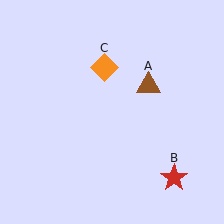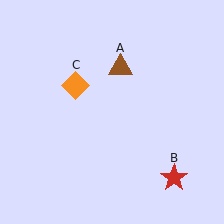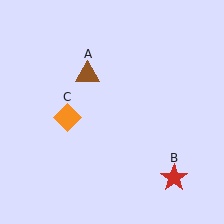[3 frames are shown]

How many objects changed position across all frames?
2 objects changed position: brown triangle (object A), orange diamond (object C).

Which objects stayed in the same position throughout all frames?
Red star (object B) remained stationary.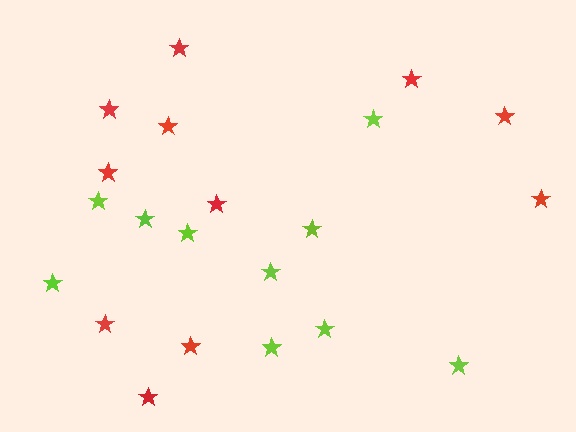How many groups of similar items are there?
There are 2 groups: one group of red stars (11) and one group of lime stars (10).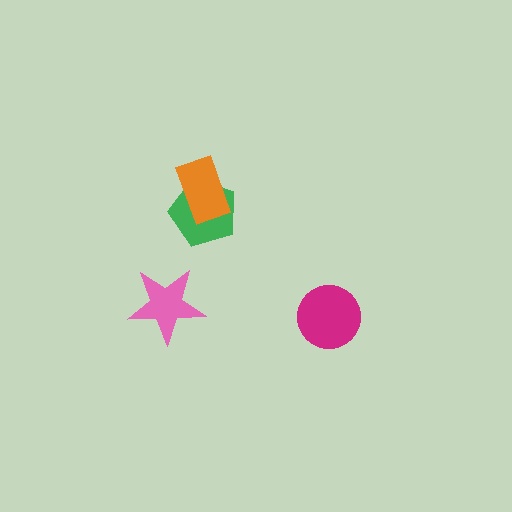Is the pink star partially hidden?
No, no other shape covers it.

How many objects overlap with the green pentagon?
1 object overlaps with the green pentagon.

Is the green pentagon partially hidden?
Yes, it is partially covered by another shape.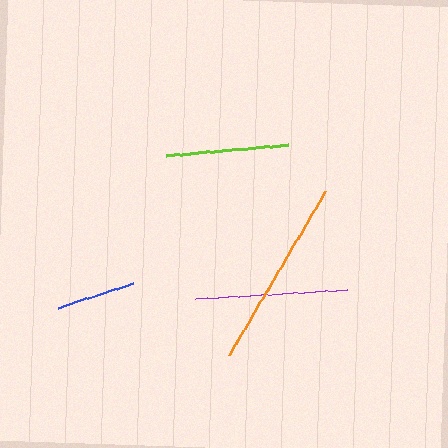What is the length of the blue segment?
The blue segment is approximately 79 pixels long.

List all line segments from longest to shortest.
From longest to shortest: orange, purple, lime, blue.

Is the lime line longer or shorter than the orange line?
The orange line is longer than the lime line.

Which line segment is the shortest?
The blue line is the shortest at approximately 79 pixels.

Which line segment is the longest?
The orange line is the longest at approximately 190 pixels.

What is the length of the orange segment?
The orange segment is approximately 190 pixels long.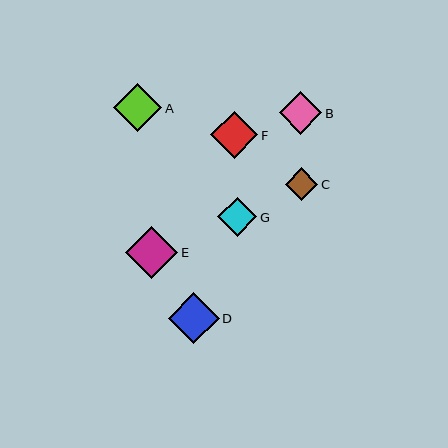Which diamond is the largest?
Diamond E is the largest with a size of approximately 52 pixels.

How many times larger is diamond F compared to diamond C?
Diamond F is approximately 1.4 times the size of diamond C.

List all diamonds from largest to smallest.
From largest to smallest: E, D, A, F, B, G, C.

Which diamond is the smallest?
Diamond C is the smallest with a size of approximately 33 pixels.